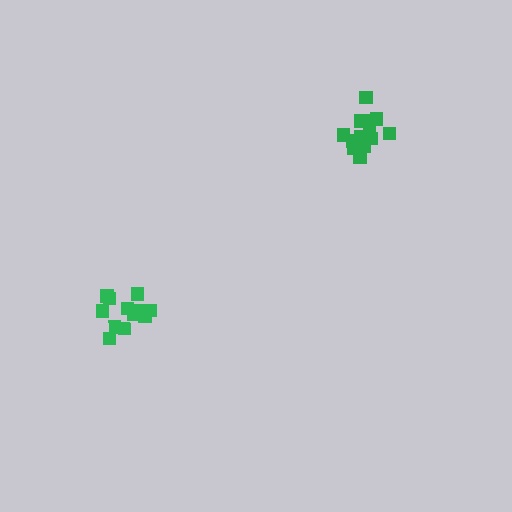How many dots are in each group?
Group 1: 14 dots, Group 2: 12 dots (26 total).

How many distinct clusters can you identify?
There are 2 distinct clusters.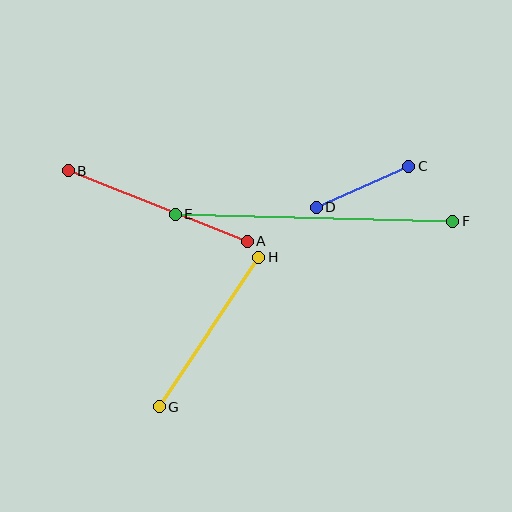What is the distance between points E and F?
The distance is approximately 278 pixels.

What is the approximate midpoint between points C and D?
The midpoint is at approximately (363, 187) pixels.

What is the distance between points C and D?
The distance is approximately 101 pixels.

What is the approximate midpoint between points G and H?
The midpoint is at approximately (209, 332) pixels.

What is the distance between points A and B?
The distance is approximately 192 pixels.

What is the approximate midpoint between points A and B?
The midpoint is at approximately (158, 206) pixels.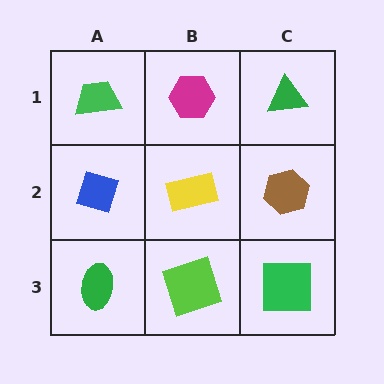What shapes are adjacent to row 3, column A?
A blue diamond (row 2, column A), a lime square (row 3, column B).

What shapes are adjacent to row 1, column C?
A brown hexagon (row 2, column C), a magenta hexagon (row 1, column B).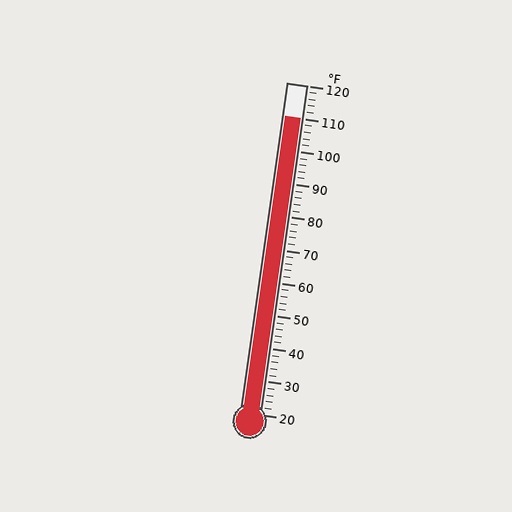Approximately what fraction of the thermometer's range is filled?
The thermometer is filled to approximately 90% of its range.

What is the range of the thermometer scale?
The thermometer scale ranges from 20°F to 120°F.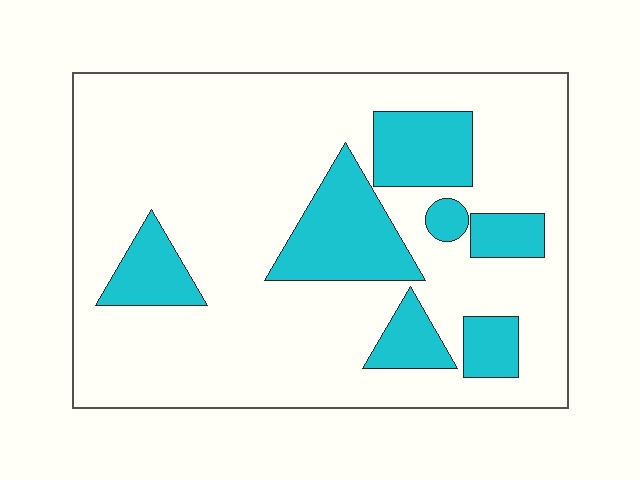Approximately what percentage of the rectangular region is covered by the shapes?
Approximately 20%.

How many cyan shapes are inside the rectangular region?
7.